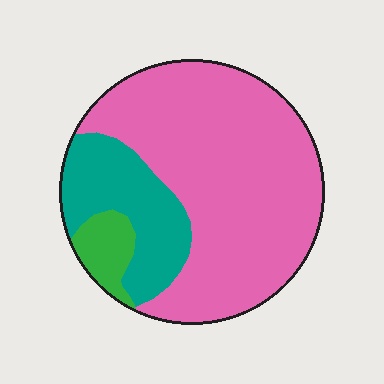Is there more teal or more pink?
Pink.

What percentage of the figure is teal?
Teal takes up between a sixth and a third of the figure.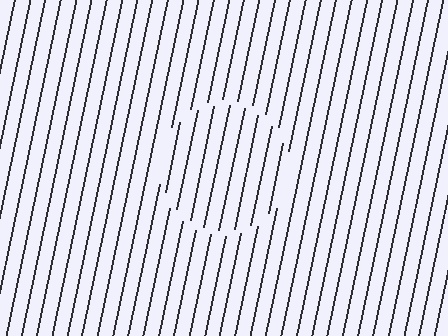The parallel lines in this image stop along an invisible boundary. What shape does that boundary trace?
An illusory circle. The interior of the shape contains the same grating, shifted by half a period — the contour is defined by the phase discontinuity where line-ends from the inner and outer gratings abut.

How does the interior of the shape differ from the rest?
The interior of the shape contains the same grating, shifted by half a period — the contour is defined by the phase discontinuity where line-ends from the inner and outer gratings abut.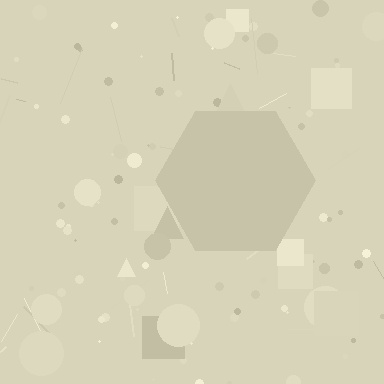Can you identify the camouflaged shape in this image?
The camouflaged shape is a hexagon.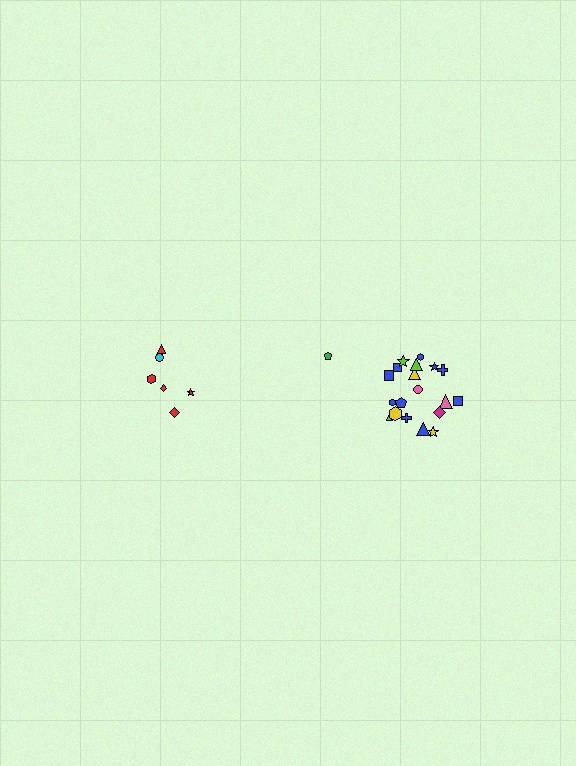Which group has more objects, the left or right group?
The right group.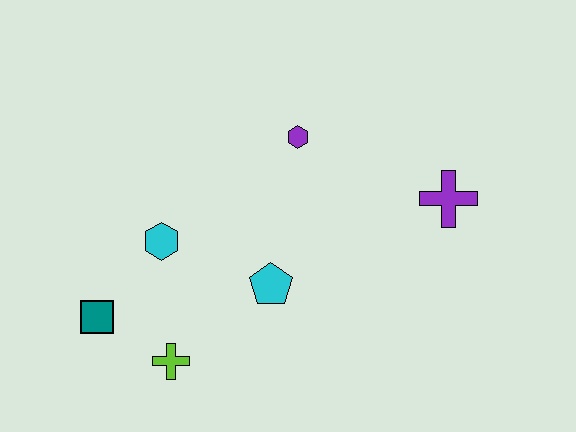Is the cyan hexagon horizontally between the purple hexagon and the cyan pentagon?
No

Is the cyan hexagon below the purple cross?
Yes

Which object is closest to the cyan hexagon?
The teal square is closest to the cyan hexagon.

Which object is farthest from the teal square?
The purple cross is farthest from the teal square.